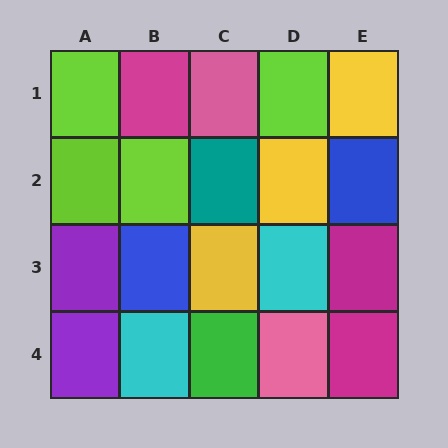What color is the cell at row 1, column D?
Lime.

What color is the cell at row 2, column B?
Lime.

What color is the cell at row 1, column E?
Yellow.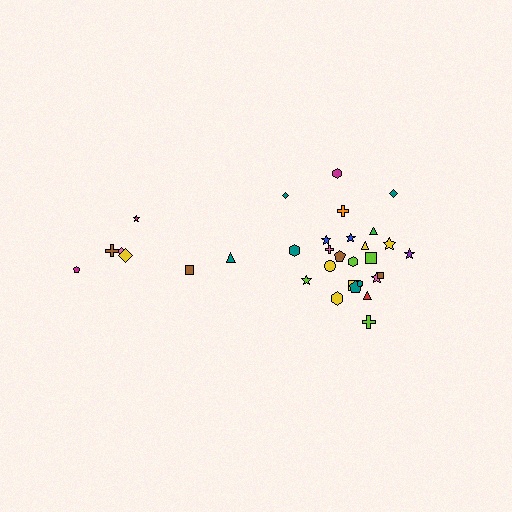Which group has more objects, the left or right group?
The right group.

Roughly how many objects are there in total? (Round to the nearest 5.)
Roughly 30 objects in total.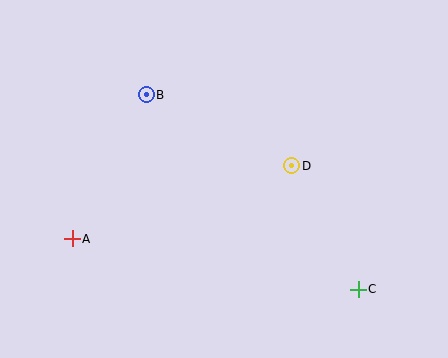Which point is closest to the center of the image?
Point D at (292, 166) is closest to the center.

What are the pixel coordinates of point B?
Point B is at (146, 95).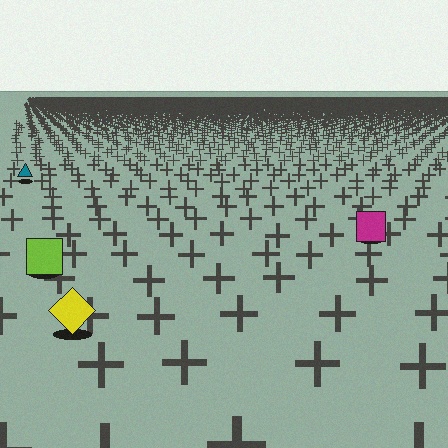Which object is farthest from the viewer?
The teal triangle is farthest from the viewer. It appears smaller and the ground texture around it is denser.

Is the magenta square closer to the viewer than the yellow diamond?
No. The yellow diamond is closer — you can tell from the texture gradient: the ground texture is coarser near it.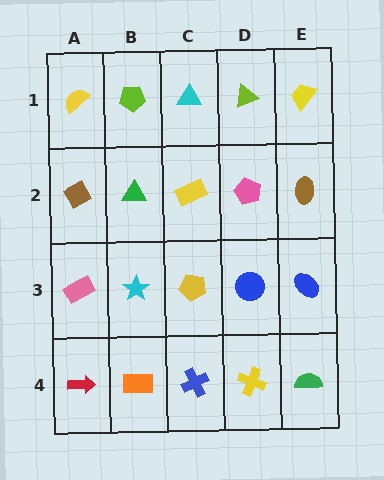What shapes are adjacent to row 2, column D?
A lime triangle (row 1, column D), a blue circle (row 3, column D), a yellow rectangle (row 2, column C), a brown ellipse (row 2, column E).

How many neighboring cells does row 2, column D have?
4.